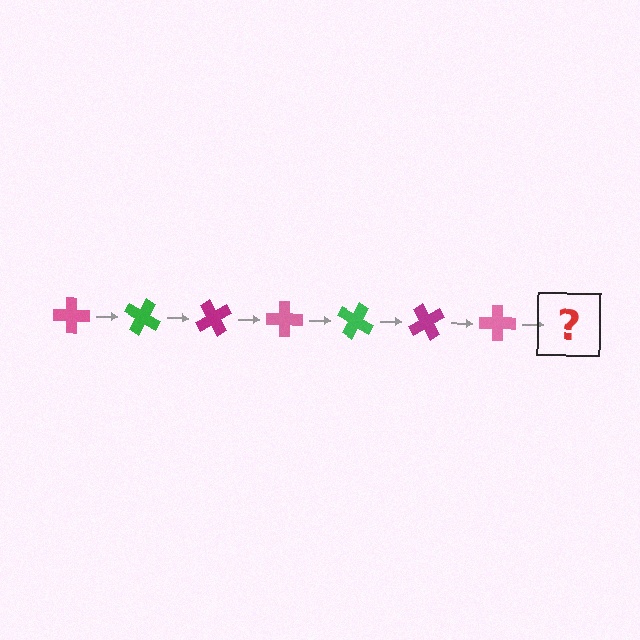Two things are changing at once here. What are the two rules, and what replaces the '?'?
The two rules are that it rotates 30 degrees each step and the color cycles through pink, green, and magenta. The '?' should be a green cross, rotated 210 degrees from the start.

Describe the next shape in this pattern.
It should be a green cross, rotated 210 degrees from the start.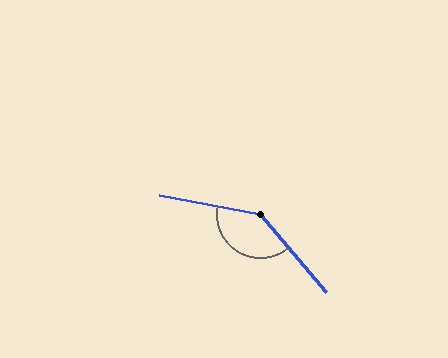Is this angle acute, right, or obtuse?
It is obtuse.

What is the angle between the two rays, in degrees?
Approximately 141 degrees.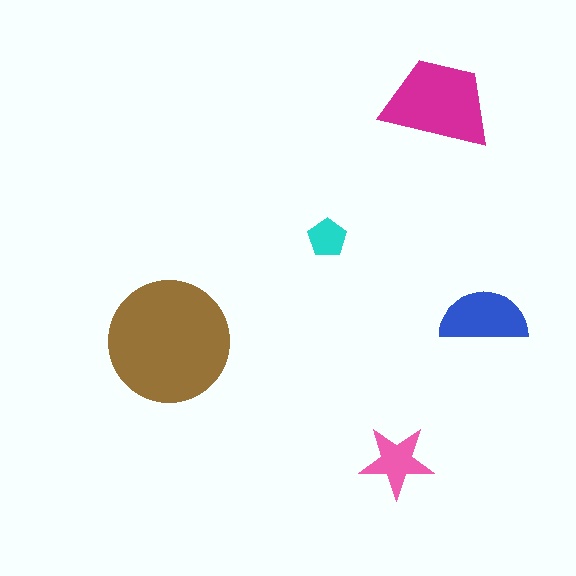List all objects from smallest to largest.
The cyan pentagon, the pink star, the blue semicircle, the magenta trapezoid, the brown circle.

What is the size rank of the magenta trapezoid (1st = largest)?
2nd.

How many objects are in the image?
There are 5 objects in the image.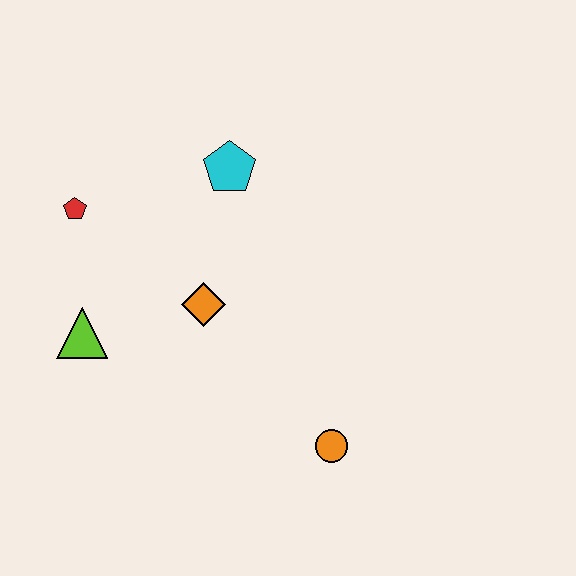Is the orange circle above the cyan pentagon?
No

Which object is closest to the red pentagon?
The lime triangle is closest to the red pentagon.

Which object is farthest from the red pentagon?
The orange circle is farthest from the red pentagon.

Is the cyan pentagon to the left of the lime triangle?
No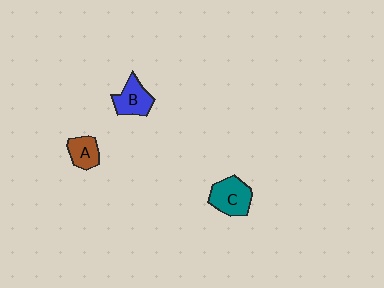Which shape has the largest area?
Shape C (teal).